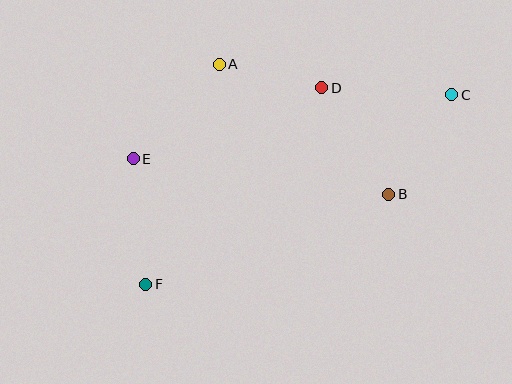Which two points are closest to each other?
Points A and D are closest to each other.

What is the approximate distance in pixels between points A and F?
The distance between A and F is approximately 232 pixels.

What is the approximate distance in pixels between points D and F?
The distance between D and F is approximately 264 pixels.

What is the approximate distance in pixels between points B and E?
The distance between B and E is approximately 258 pixels.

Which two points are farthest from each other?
Points C and F are farthest from each other.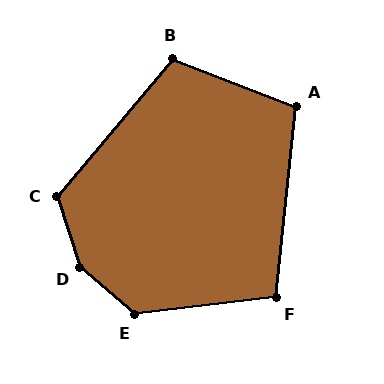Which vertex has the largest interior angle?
D, at approximately 149 degrees.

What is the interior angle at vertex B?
Approximately 109 degrees (obtuse).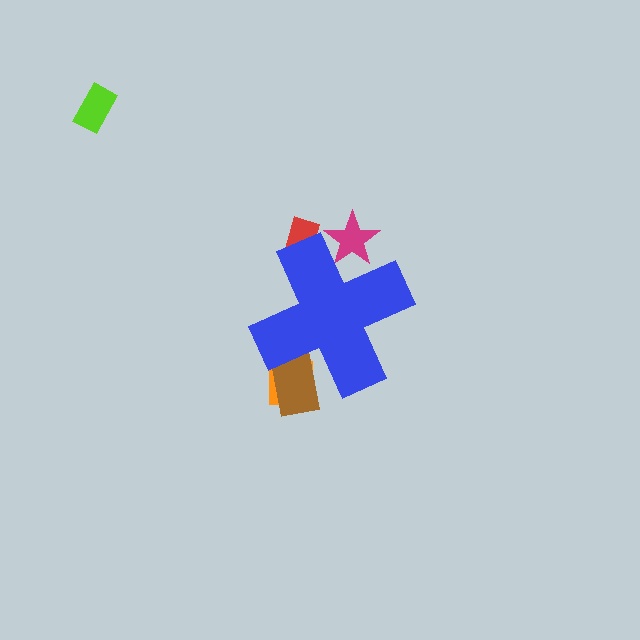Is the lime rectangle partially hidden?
No, the lime rectangle is fully visible.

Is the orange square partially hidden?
Yes, the orange square is partially hidden behind the blue cross.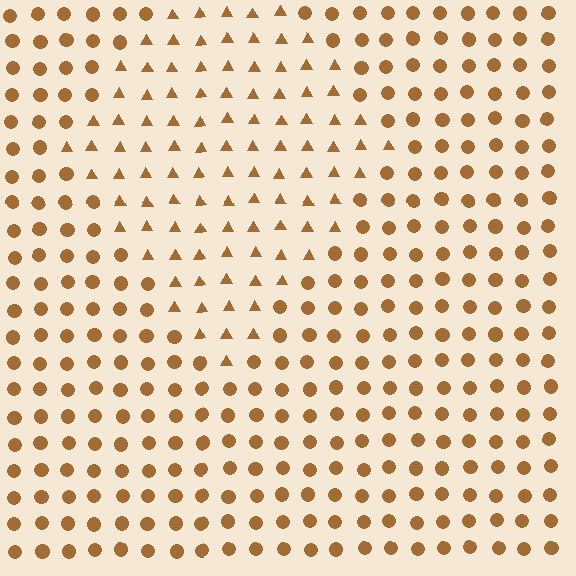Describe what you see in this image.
The image is filled with small brown elements arranged in a uniform grid. A diamond-shaped region contains triangles, while the surrounding area contains circles. The boundary is defined purely by the change in element shape.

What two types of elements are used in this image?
The image uses triangles inside the diamond region and circles outside it.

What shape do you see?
I see a diamond.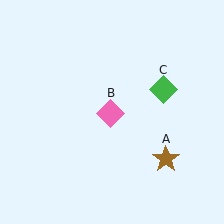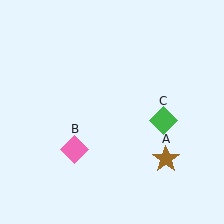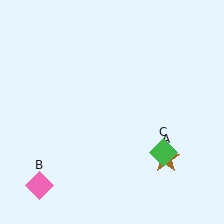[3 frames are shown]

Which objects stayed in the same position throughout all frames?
Brown star (object A) remained stationary.